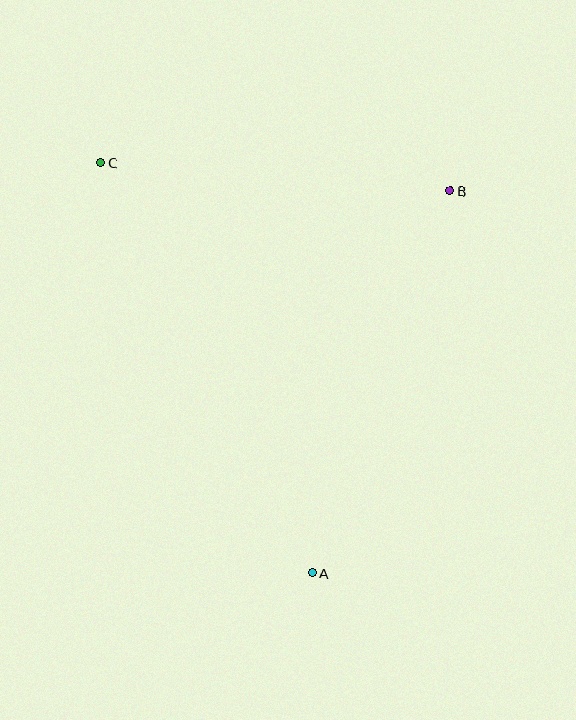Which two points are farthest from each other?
Points A and C are farthest from each other.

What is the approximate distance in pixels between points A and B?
The distance between A and B is approximately 406 pixels.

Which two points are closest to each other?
Points B and C are closest to each other.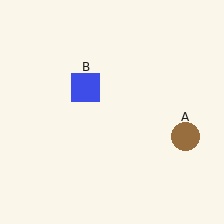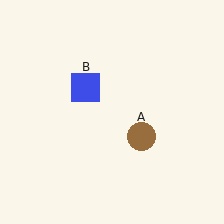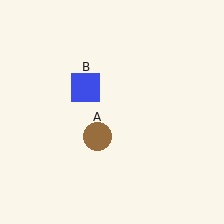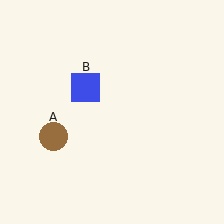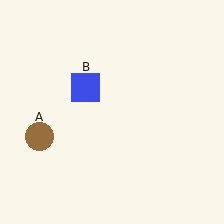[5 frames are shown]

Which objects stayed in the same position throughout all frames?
Blue square (object B) remained stationary.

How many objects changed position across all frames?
1 object changed position: brown circle (object A).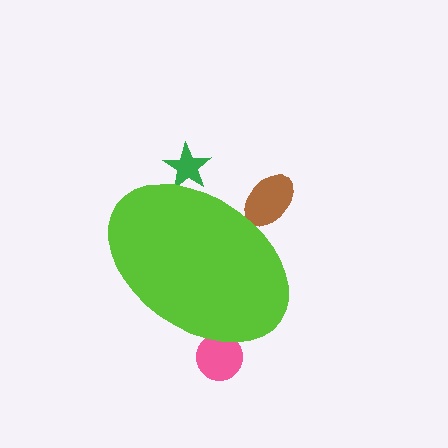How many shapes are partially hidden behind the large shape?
3 shapes are partially hidden.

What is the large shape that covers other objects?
A lime ellipse.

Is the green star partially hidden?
Yes, the green star is partially hidden behind the lime ellipse.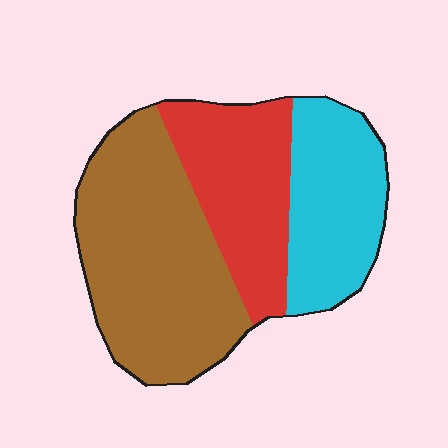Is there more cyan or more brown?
Brown.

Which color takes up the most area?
Brown, at roughly 45%.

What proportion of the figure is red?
Red takes up between a sixth and a third of the figure.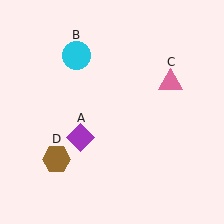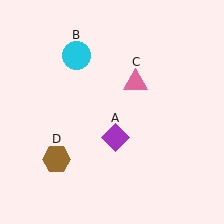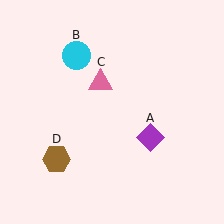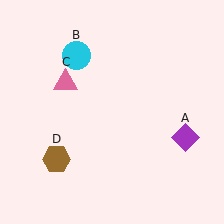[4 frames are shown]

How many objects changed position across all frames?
2 objects changed position: purple diamond (object A), pink triangle (object C).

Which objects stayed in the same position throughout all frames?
Cyan circle (object B) and brown hexagon (object D) remained stationary.